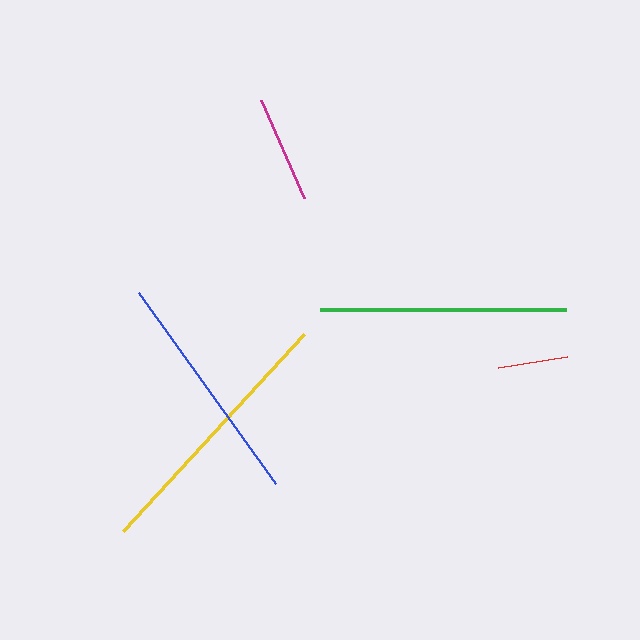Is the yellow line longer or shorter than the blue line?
The yellow line is longer than the blue line.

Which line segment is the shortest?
The red line is the shortest at approximately 69 pixels.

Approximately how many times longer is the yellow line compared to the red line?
The yellow line is approximately 3.9 times the length of the red line.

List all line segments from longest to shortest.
From longest to shortest: yellow, green, blue, magenta, red.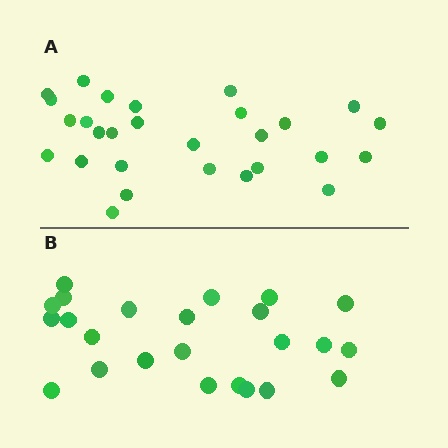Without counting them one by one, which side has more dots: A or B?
Region A (the top region) has more dots.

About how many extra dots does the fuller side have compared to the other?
Region A has about 4 more dots than region B.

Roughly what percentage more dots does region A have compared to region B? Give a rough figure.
About 15% more.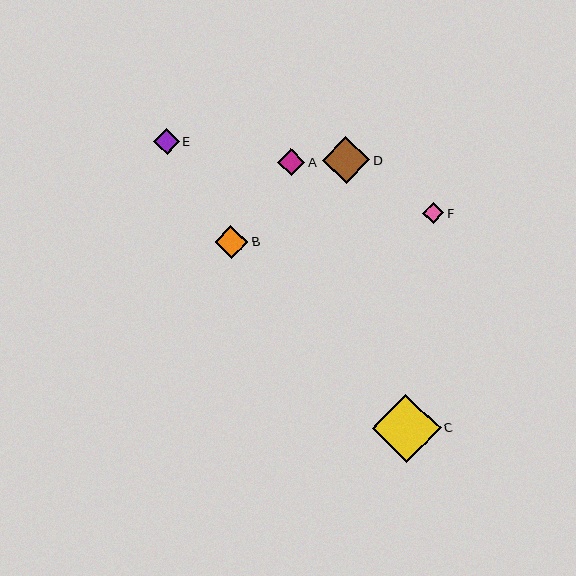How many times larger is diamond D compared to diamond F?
Diamond D is approximately 2.2 times the size of diamond F.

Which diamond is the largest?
Diamond C is the largest with a size of approximately 68 pixels.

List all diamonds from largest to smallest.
From largest to smallest: C, D, B, A, E, F.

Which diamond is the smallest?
Diamond F is the smallest with a size of approximately 22 pixels.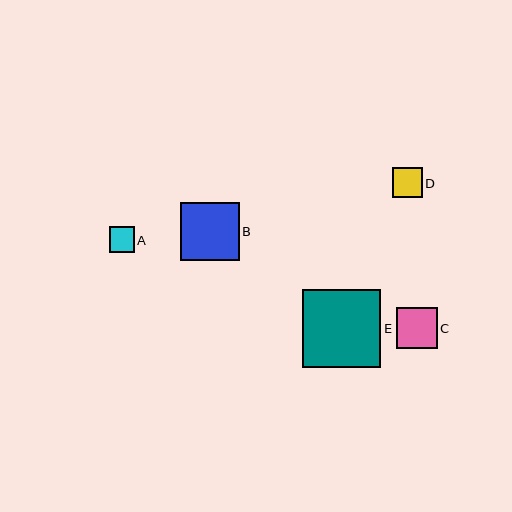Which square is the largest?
Square E is the largest with a size of approximately 78 pixels.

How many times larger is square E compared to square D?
Square E is approximately 2.6 times the size of square D.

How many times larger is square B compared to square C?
Square B is approximately 1.4 times the size of square C.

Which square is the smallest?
Square A is the smallest with a size of approximately 25 pixels.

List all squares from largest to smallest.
From largest to smallest: E, B, C, D, A.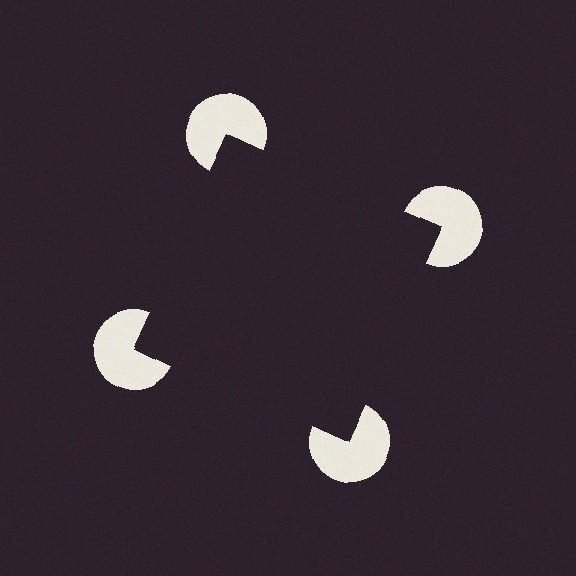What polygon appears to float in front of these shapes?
An illusory square — its edges are inferred from the aligned wedge cuts in the pac-man discs, not physically drawn.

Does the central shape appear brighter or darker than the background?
It typically appears slightly darker than the background, even though no actual brightness change is drawn.